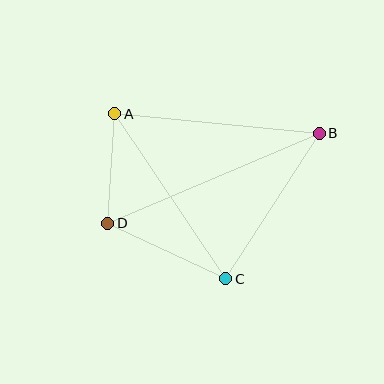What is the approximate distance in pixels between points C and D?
The distance between C and D is approximately 130 pixels.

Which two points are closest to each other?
Points A and D are closest to each other.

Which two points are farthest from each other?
Points B and D are farthest from each other.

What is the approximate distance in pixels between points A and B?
The distance between A and B is approximately 205 pixels.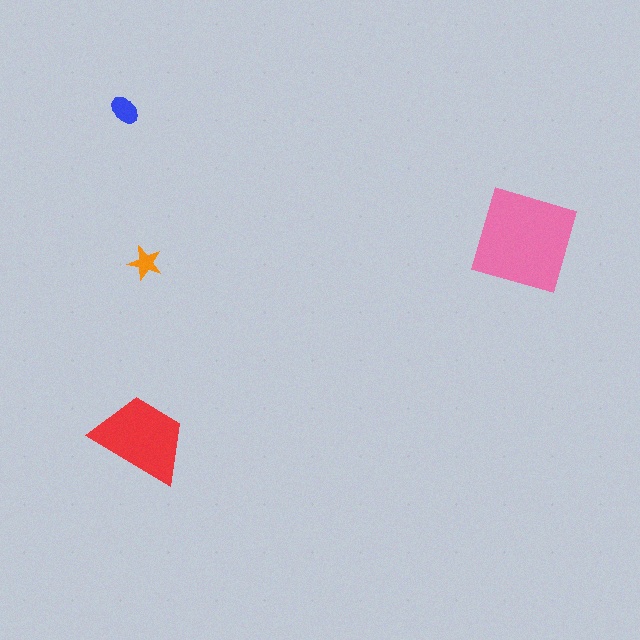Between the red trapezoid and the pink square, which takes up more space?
The pink square.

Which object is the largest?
The pink square.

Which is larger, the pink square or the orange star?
The pink square.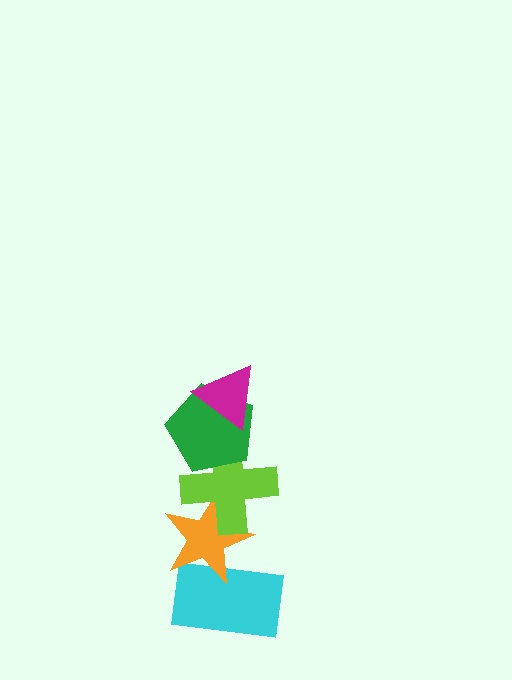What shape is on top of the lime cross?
The green pentagon is on top of the lime cross.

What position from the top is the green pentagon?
The green pentagon is 2nd from the top.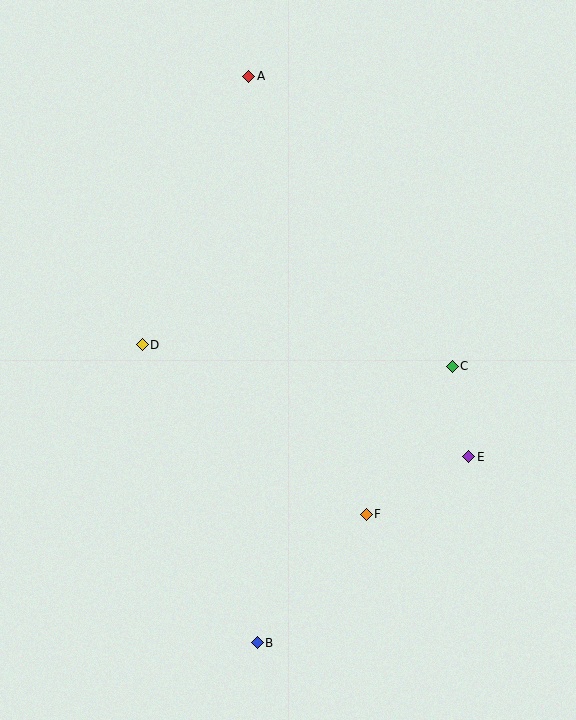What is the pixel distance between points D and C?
The distance between D and C is 310 pixels.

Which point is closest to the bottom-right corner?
Point E is closest to the bottom-right corner.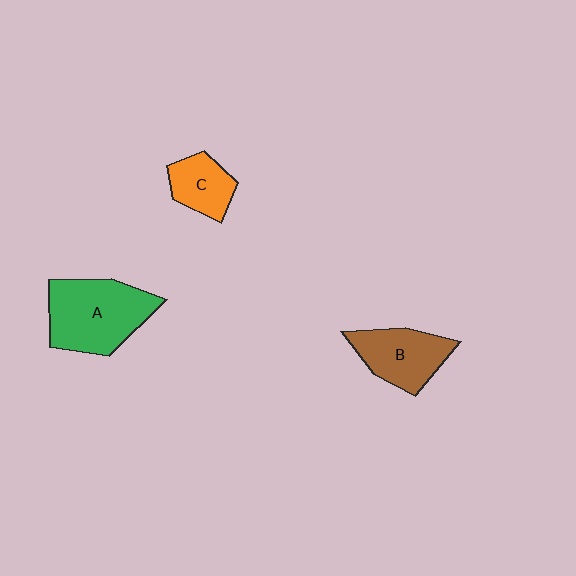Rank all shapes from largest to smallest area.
From largest to smallest: A (green), B (brown), C (orange).